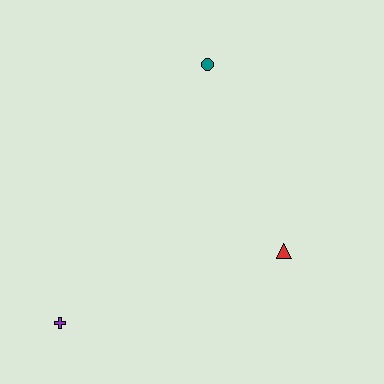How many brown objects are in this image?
There are no brown objects.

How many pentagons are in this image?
There are no pentagons.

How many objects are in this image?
There are 3 objects.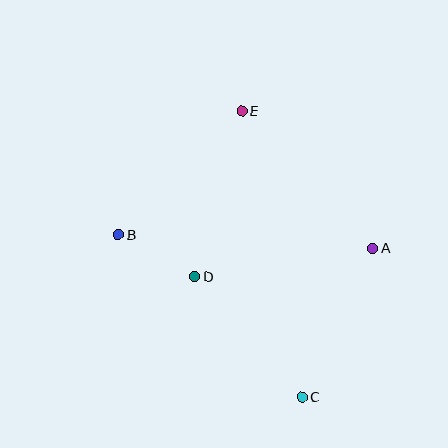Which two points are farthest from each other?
Points C and E are farthest from each other.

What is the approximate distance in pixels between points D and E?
The distance between D and E is approximately 172 pixels.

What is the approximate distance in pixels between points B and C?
The distance between B and C is approximately 245 pixels.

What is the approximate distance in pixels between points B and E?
The distance between B and E is approximately 175 pixels.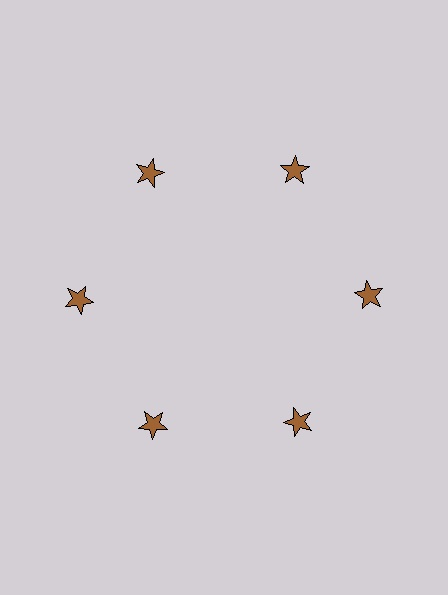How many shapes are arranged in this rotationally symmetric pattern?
There are 6 shapes, arranged in 6 groups of 1.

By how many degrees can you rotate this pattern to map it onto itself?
The pattern maps onto itself every 60 degrees of rotation.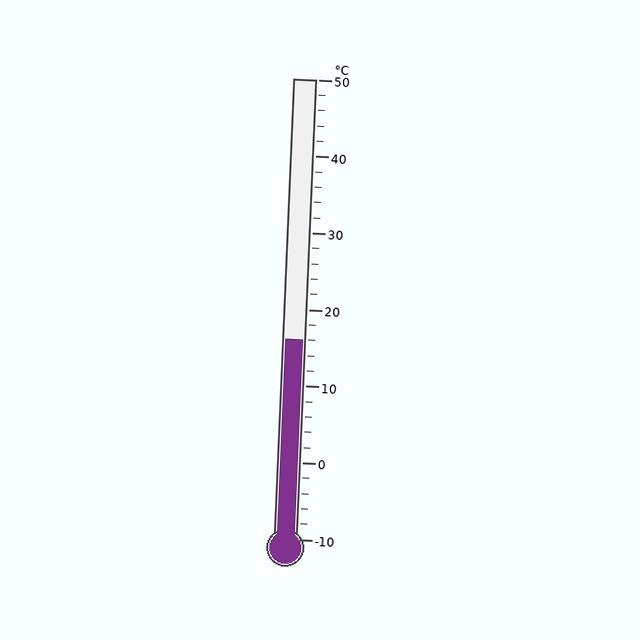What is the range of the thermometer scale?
The thermometer scale ranges from -10°C to 50°C.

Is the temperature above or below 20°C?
The temperature is below 20°C.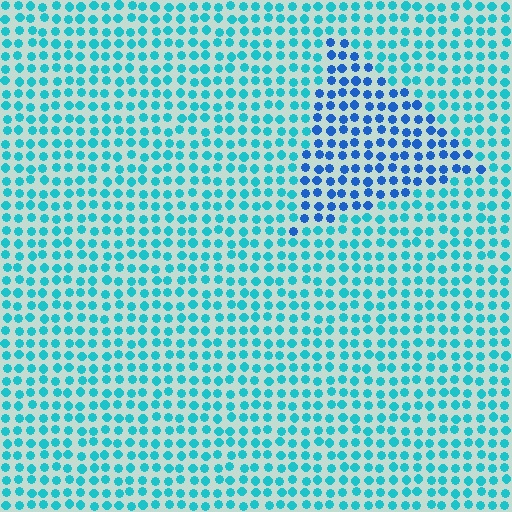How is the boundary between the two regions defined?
The boundary is defined purely by a slight shift in hue (about 34 degrees). Spacing, size, and orientation are identical on both sides.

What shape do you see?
I see a triangle.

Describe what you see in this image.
The image is filled with small cyan elements in a uniform arrangement. A triangle-shaped region is visible where the elements are tinted to a slightly different hue, forming a subtle color boundary.